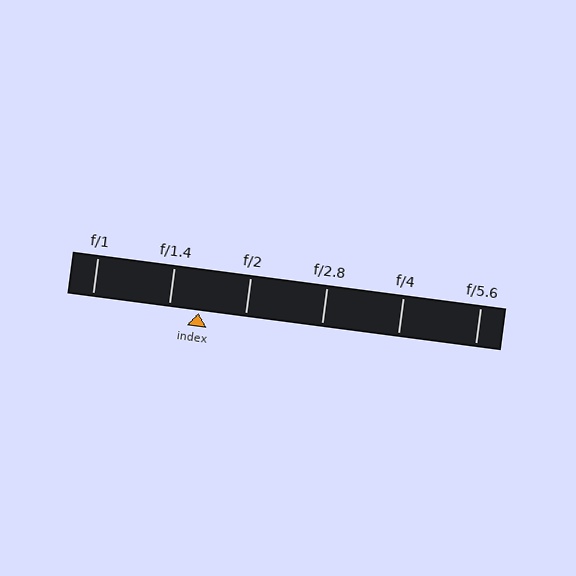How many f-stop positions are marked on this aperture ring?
There are 6 f-stop positions marked.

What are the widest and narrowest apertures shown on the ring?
The widest aperture shown is f/1 and the narrowest is f/5.6.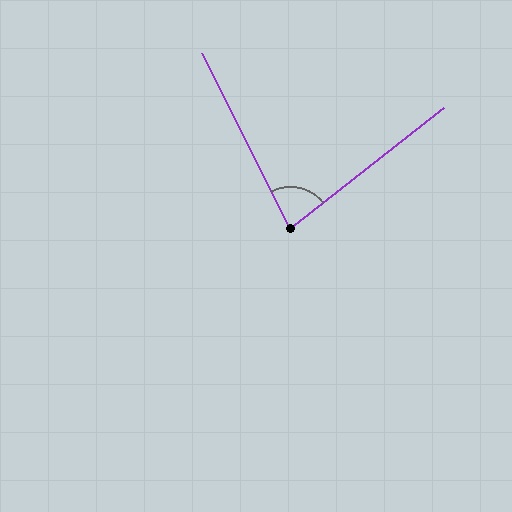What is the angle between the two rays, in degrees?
Approximately 79 degrees.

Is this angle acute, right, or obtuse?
It is acute.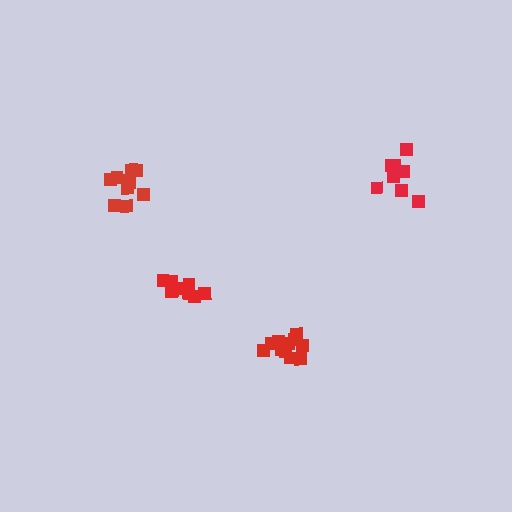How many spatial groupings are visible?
There are 4 spatial groupings.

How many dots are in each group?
Group 1: 9 dots, Group 2: 13 dots, Group 3: 10 dots, Group 4: 10 dots (42 total).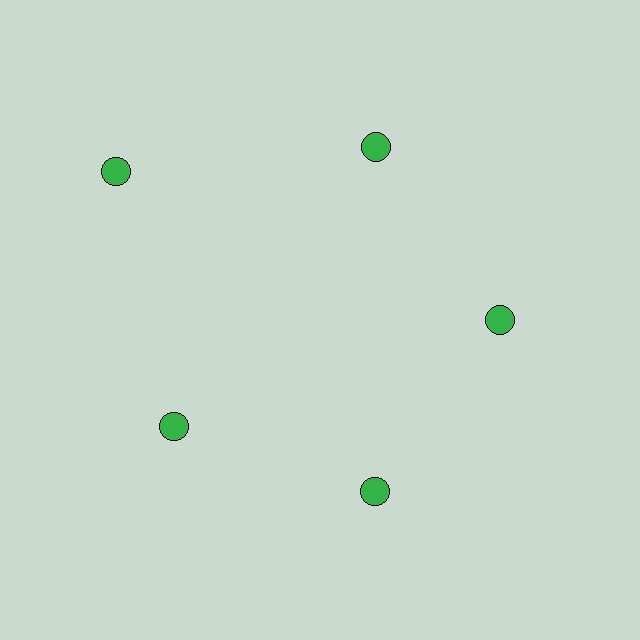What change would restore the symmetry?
The symmetry would be restored by moving it inward, back onto the ring so that all 5 circles sit at equal angles and equal distance from the center.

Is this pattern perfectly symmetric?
No. The 5 green circles are arranged in a ring, but one element near the 10 o'clock position is pushed outward from the center, breaking the 5-fold rotational symmetry.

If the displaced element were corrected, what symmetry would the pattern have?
It would have 5-fold rotational symmetry — the pattern would map onto itself every 72 degrees.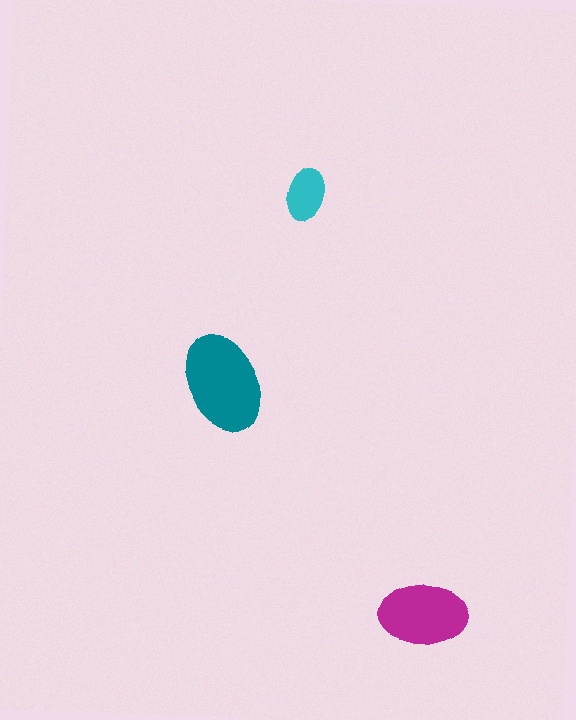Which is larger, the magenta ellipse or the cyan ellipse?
The magenta one.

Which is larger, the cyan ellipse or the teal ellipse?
The teal one.